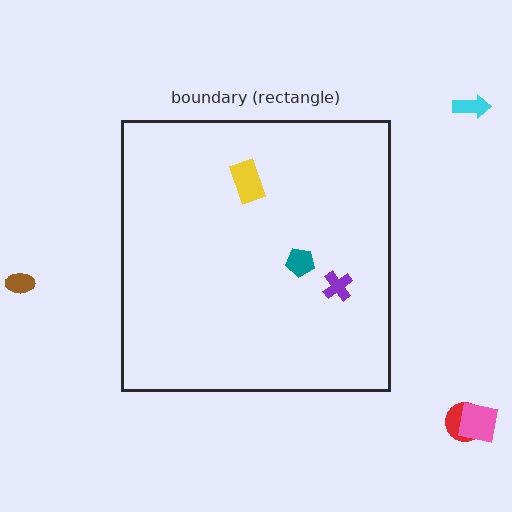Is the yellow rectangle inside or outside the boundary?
Inside.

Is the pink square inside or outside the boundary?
Outside.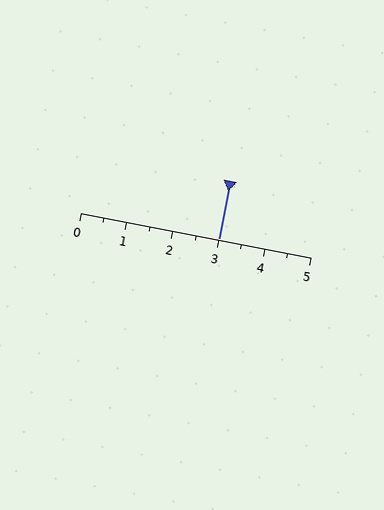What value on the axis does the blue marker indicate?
The marker indicates approximately 3.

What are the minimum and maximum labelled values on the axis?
The axis runs from 0 to 5.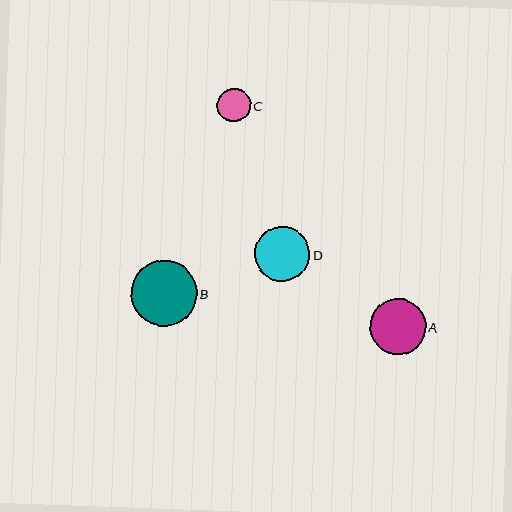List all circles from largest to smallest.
From largest to smallest: B, A, D, C.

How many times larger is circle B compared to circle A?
Circle B is approximately 1.2 times the size of circle A.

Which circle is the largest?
Circle B is the largest with a size of approximately 66 pixels.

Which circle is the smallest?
Circle C is the smallest with a size of approximately 34 pixels.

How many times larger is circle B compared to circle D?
Circle B is approximately 1.2 times the size of circle D.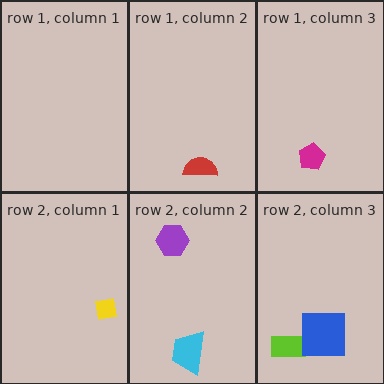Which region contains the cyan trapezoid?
The row 2, column 2 region.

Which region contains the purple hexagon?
The row 2, column 2 region.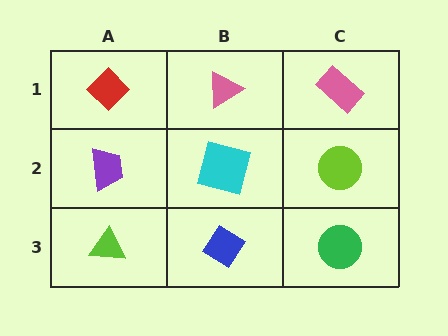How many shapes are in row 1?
3 shapes.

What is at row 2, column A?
A purple trapezoid.